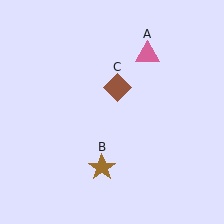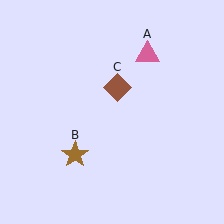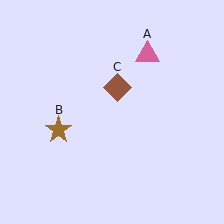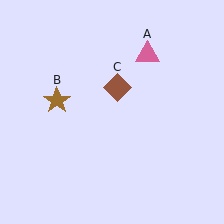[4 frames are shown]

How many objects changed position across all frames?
1 object changed position: brown star (object B).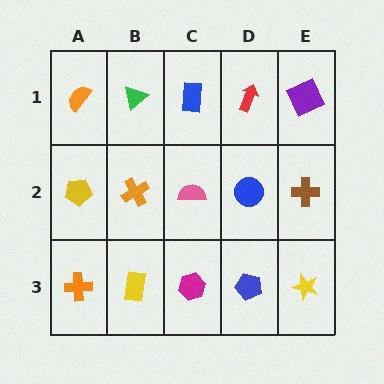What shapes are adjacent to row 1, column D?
A blue circle (row 2, column D), a blue rectangle (row 1, column C), a purple square (row 1, column E).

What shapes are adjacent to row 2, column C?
A blue rectangle (row 1, column C), a magenta hexagon (row 3, column C), an orange cross (row 2, column B), a blue circle (row 2, column D).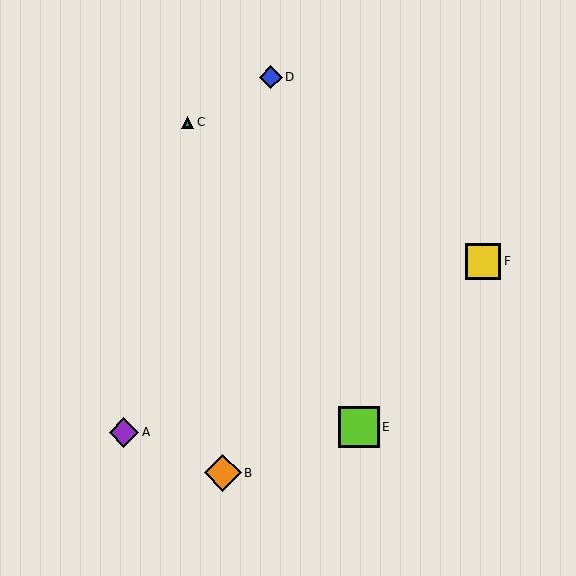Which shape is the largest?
The lime square (labeled E) is the largest.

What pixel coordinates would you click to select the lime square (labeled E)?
Click at (359, 427) to select the lime square E.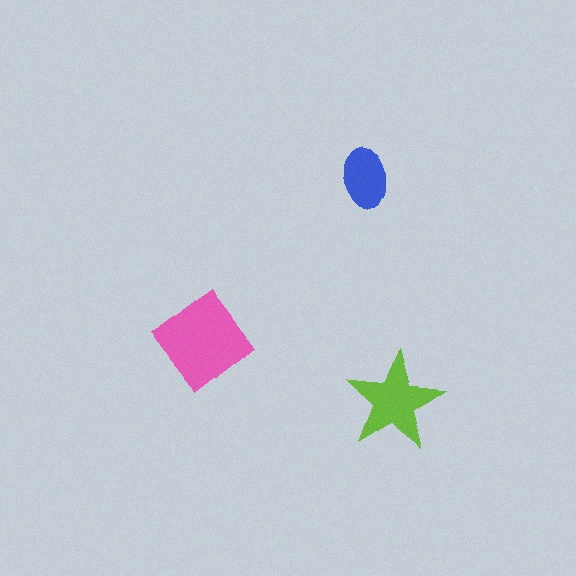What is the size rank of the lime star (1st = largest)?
2nd.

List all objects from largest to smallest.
The pink diamond, the lime star, the blue ellipse.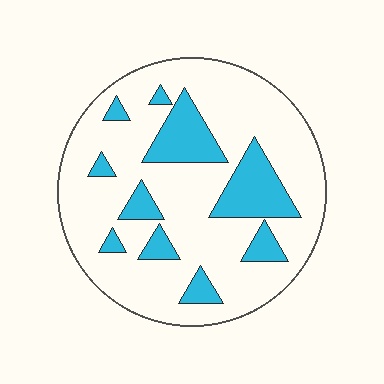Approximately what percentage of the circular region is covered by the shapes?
Approximately 20%.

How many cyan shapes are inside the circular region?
10.